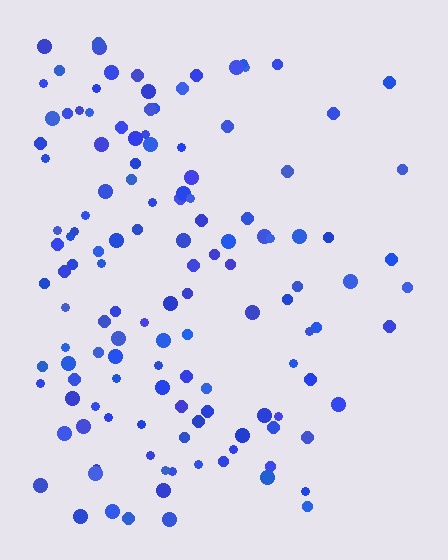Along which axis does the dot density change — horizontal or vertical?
Horizontal.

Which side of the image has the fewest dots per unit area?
The right.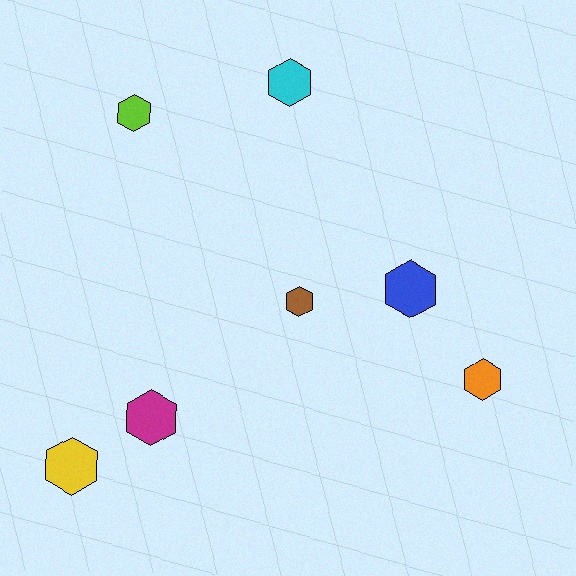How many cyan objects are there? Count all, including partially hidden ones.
There is 1 cyan object.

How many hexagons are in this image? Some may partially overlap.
There are 7 hexagons.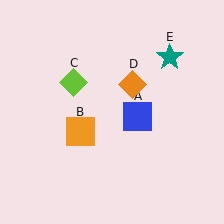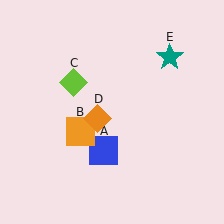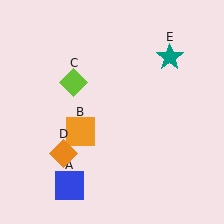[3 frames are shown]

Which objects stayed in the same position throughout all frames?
Orange square (object B) and lime diamond (object C) and teal star (object E) remained stationary.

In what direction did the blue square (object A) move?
The blue square (object A) moved down and to the left.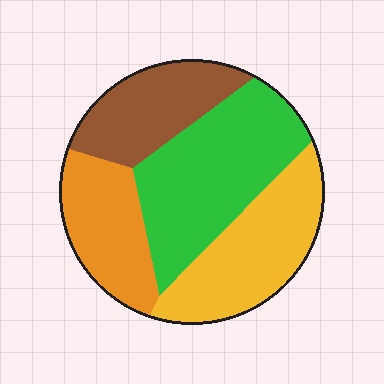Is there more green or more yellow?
Green.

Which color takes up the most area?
Green, at roughly 35%.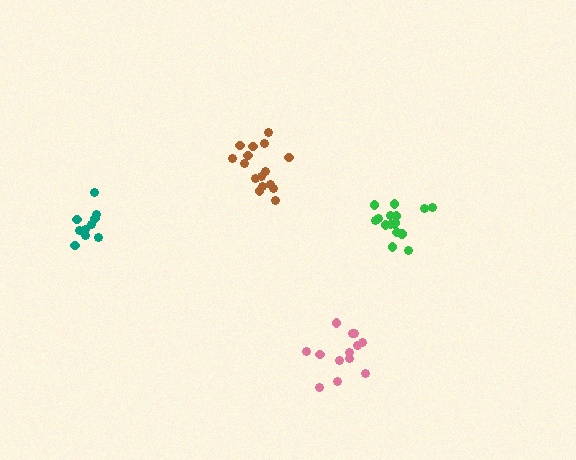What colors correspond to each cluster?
The clusters are colored: pink, green, teal, brown.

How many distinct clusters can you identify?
There are 4 distinct clusters.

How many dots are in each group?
Group 1: 13 dots, Group 2: 16 dots, Group 3: 10 dots, Group 4: 16 dots (55 total).